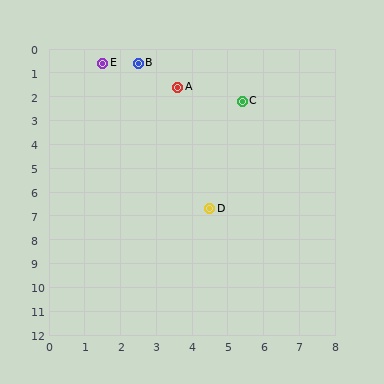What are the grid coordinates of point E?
Point E is at approximately (1.5, 0.6).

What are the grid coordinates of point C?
Point C is at approximately (5.4, 2.2).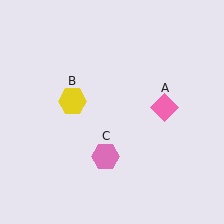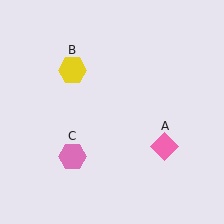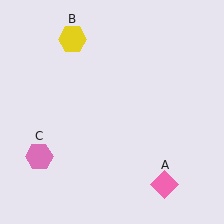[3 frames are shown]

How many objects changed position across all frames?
3 objects changed position: pink diamond (object A), yellow hexagon (object B), pink hexagon (object C).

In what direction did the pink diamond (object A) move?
The pink diamond (object A) moved down.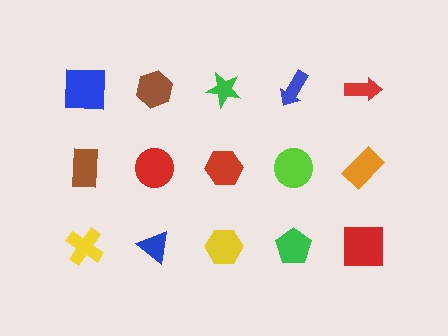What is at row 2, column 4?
A lime circle.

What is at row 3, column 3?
A yellow hexagon.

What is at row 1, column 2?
A brown hexagon.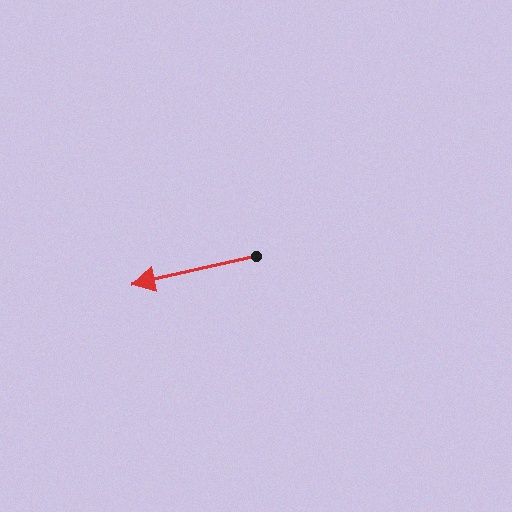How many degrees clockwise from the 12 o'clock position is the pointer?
Approximately 257 degrees.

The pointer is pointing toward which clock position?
Roughly 9 o'clock.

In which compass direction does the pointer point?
West.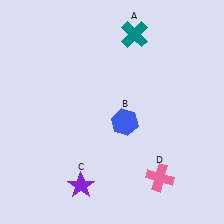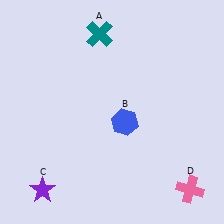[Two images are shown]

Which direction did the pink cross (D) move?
The pink cross (D) moved right.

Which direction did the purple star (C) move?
The purple star (C) moved left.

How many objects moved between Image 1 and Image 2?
3 objects moved between the two images.